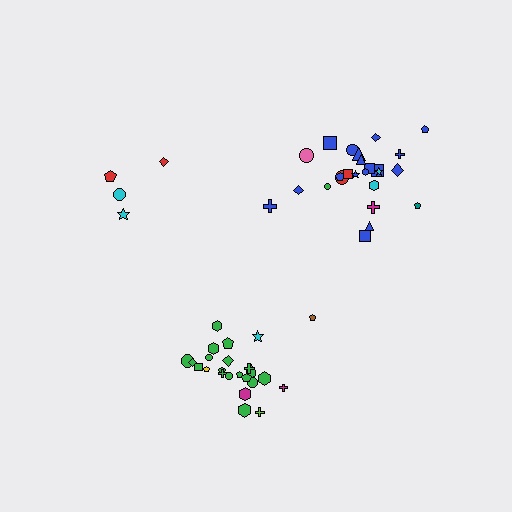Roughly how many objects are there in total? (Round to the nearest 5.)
Roughly 55 objects in total.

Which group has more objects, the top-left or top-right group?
The top-right group.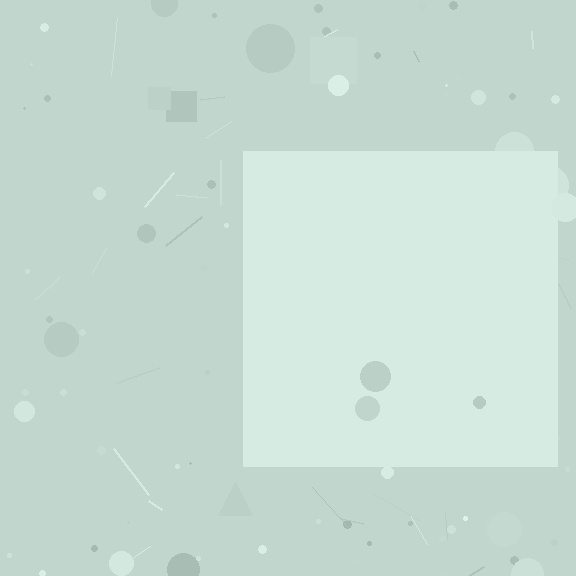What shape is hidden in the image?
A square is hidden in the image.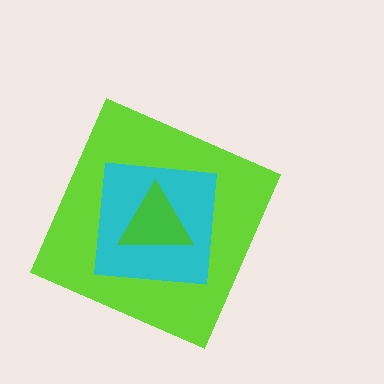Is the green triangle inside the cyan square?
Yes.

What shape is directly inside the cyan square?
The green triangle.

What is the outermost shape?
The lime diamond.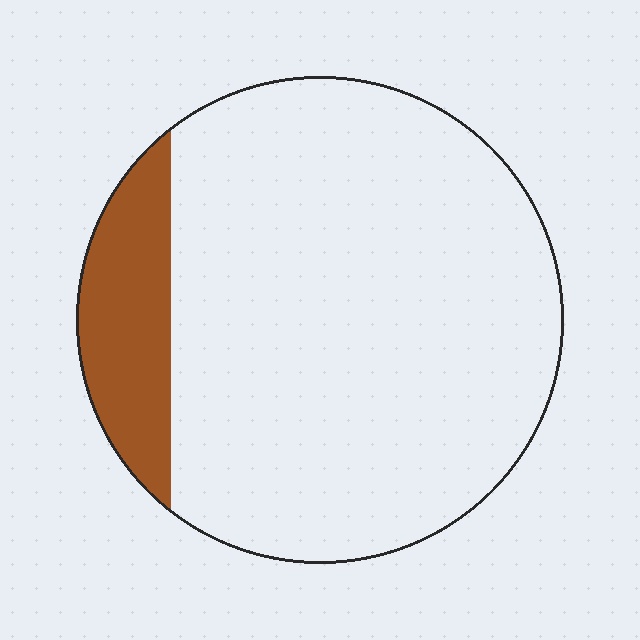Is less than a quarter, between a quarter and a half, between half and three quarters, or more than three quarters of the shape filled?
Less than a quarter.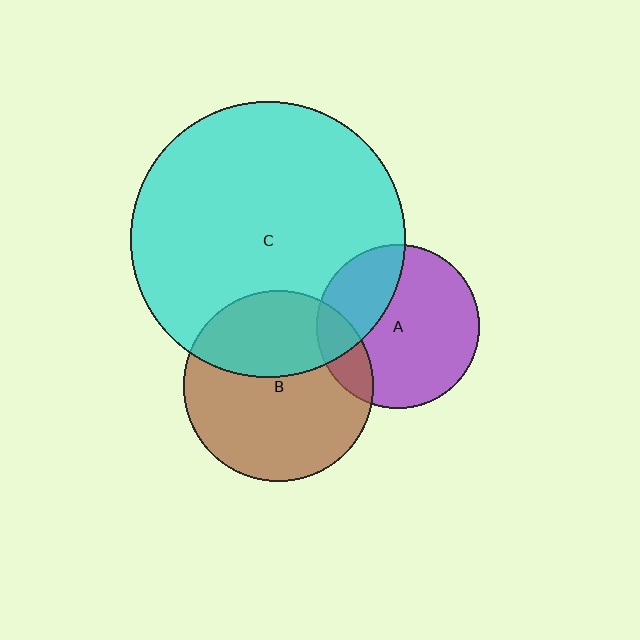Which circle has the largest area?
Circle C (cyan).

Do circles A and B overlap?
Yes.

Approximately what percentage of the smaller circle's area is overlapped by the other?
Approximately 15%.